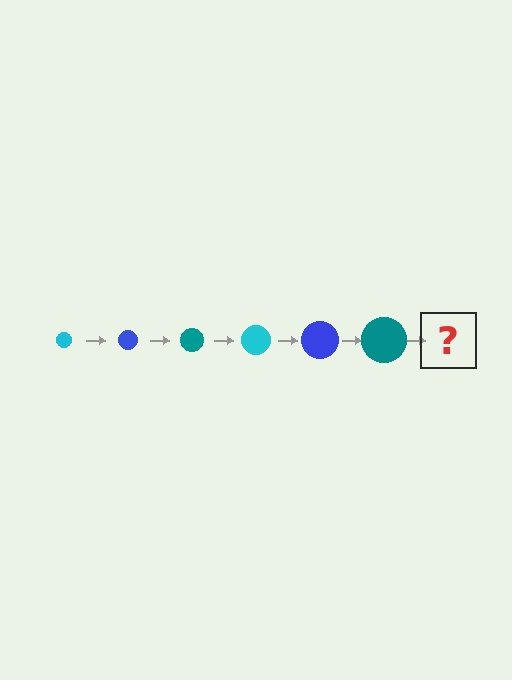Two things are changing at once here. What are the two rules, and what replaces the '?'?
The two rules are that the circle grows larger each step and the color cycles through cyan, blue, and teal. The '?' should be a cyan circle, larger than the previous one.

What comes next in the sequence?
The next element should be a cyan circle, larger than the previous one.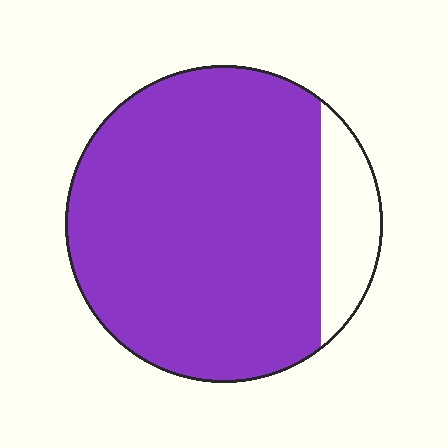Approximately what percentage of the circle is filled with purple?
Approximately 85%.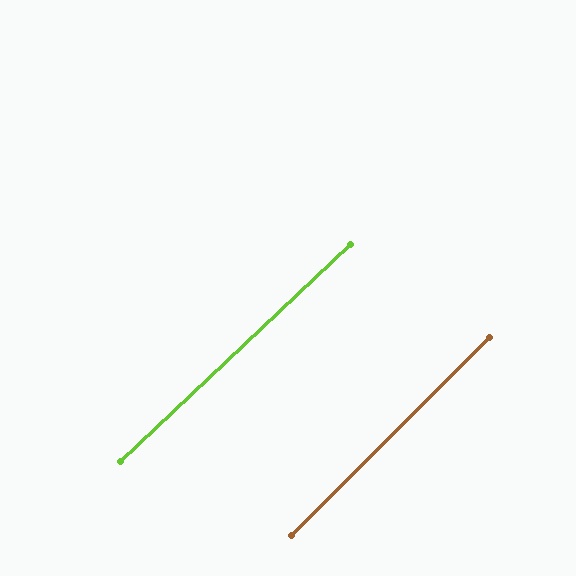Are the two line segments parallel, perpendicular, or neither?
Parallel — their directions differ by only 1.8°.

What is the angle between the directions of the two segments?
Approximately 2 degrees.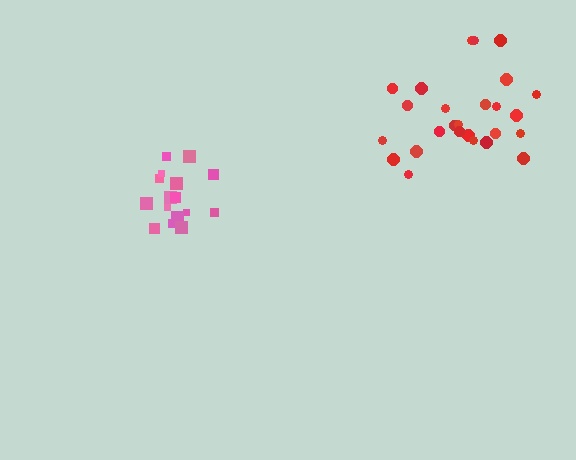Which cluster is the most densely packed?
Pink.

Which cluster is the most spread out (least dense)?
Red.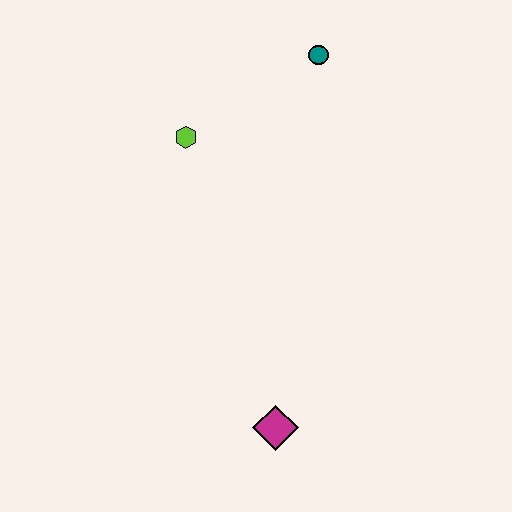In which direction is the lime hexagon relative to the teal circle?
The lime hexagon is to the left of the teal circle.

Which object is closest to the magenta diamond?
The lime hexagon is closest to the magenta diamond.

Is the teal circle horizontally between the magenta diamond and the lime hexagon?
No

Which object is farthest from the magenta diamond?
The teal circle is farthest from the magenta diamond.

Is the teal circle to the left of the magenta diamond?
No